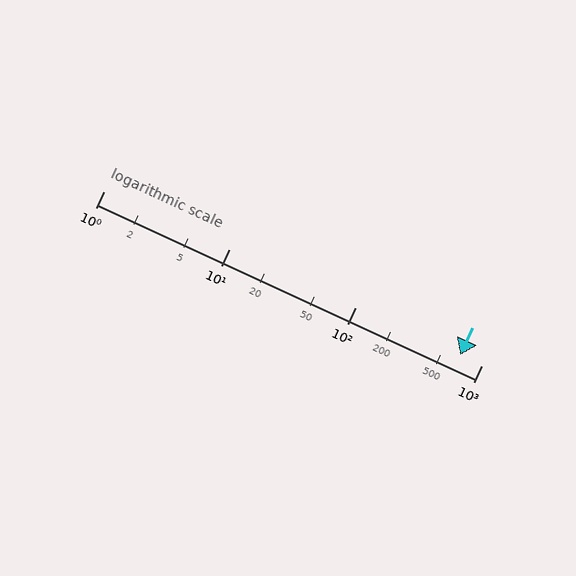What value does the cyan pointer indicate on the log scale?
The pointer indicates approximately 680.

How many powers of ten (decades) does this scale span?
The scale spans 3 decades, from 1 to 1000.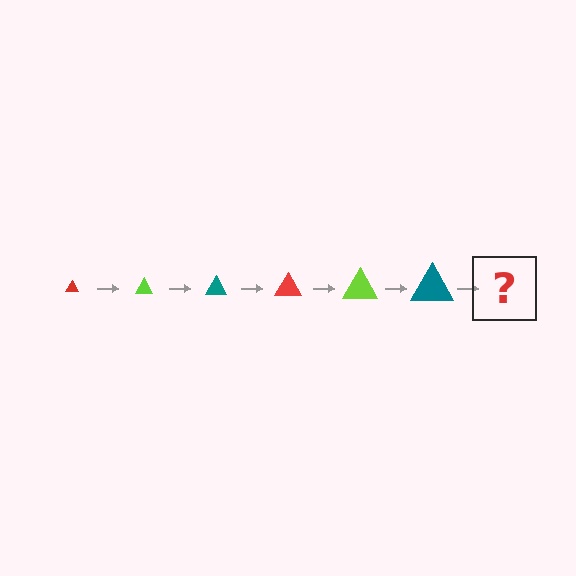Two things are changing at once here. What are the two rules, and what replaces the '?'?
The two rules are that the triangle grows larger each step and the color cycles through red, lime, and teal. The '?' should be a red triangle, larger than the previous one.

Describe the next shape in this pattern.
It should be a red triangle, larger than the previous one.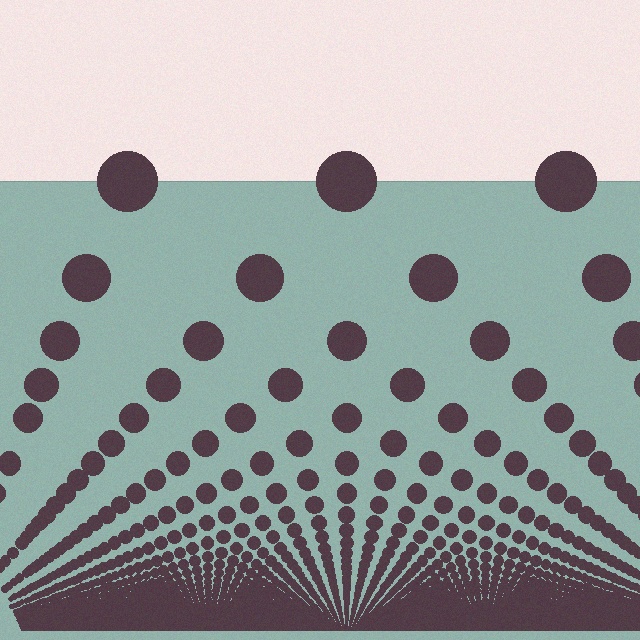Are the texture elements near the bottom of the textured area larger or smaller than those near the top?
Smaller. The gradient is inverted — elements near the bottom are smaller and denser.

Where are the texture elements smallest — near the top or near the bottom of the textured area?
Near the bottom.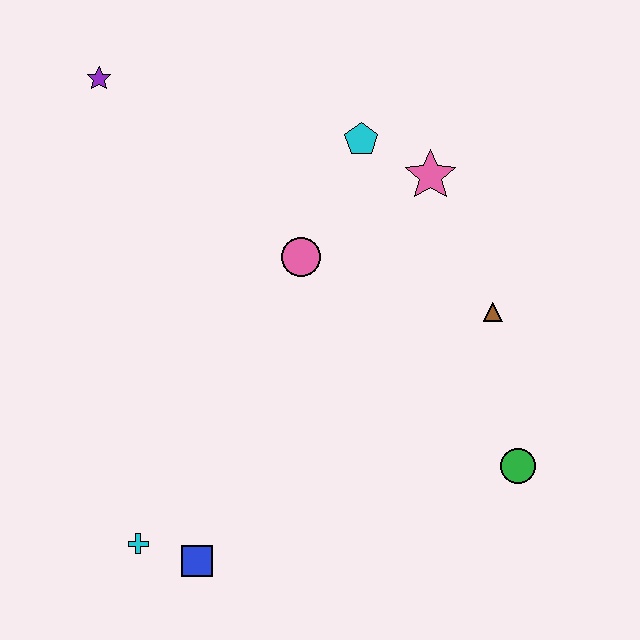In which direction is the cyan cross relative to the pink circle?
The cyan cross is below the pink circle.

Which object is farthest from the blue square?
The purple star is farthest from the blue square.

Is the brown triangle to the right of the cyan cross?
Yes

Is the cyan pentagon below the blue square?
No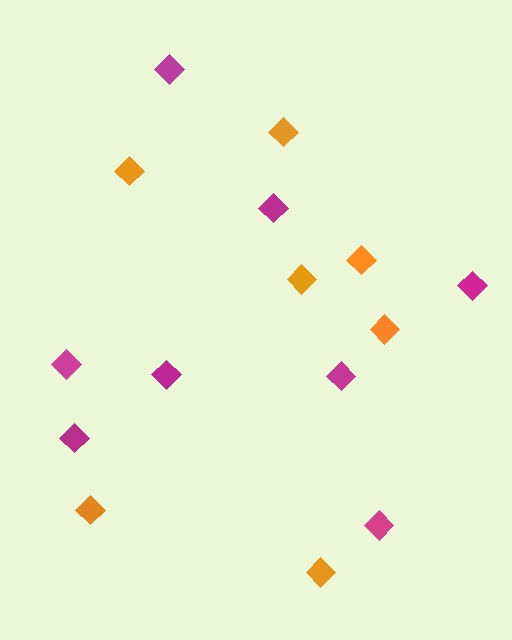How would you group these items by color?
There are 2 groups: one group of orange diamonds (7) and one group of magenta diamonds (8).